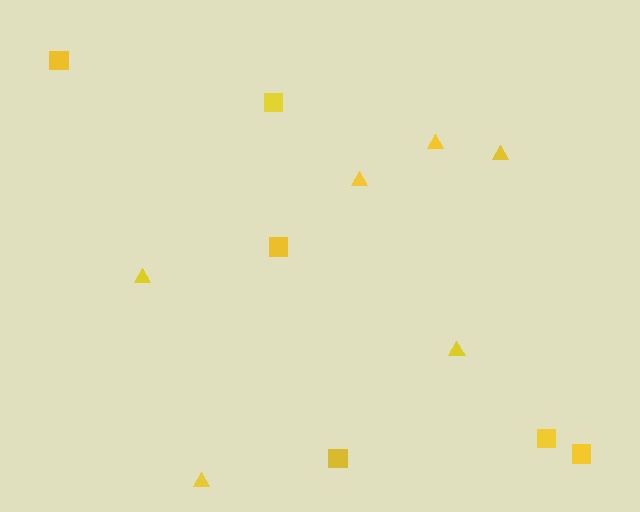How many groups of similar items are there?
There are 2 groups: one group of triangles (6) and one group of squares (6).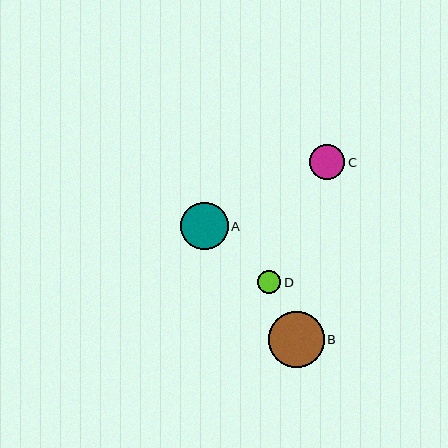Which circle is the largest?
Circle B is the largest with a size of approximately 56 pixels.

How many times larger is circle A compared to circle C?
Circle A is approximately 1.3 times the size of circle C.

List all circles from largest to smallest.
From largest to smallest: B, A, C, D.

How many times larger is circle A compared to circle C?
Circle A is approximately 1.3 times the size of circle C.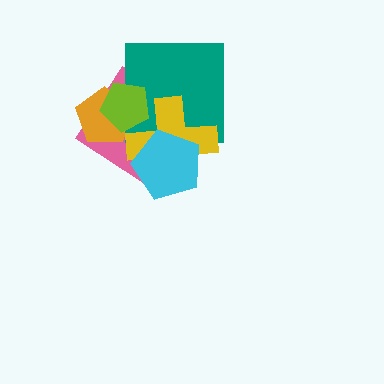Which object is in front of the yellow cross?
The cyan pentagon is in front of the yellow cross.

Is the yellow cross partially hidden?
Yes, it is partially covered by another shape.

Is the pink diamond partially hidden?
Yes, it is partially covered by another shape.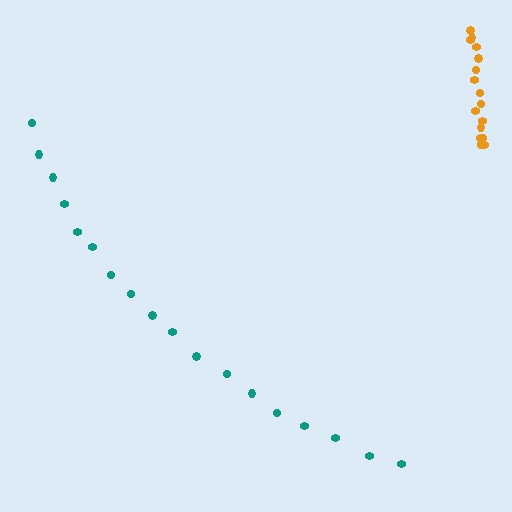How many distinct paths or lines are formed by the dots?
There are 2 distinct paths.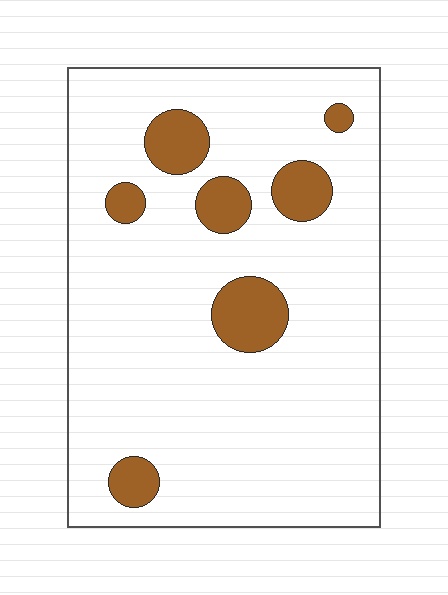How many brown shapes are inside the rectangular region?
7.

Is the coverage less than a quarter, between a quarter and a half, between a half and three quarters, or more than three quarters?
Less than a quarter.